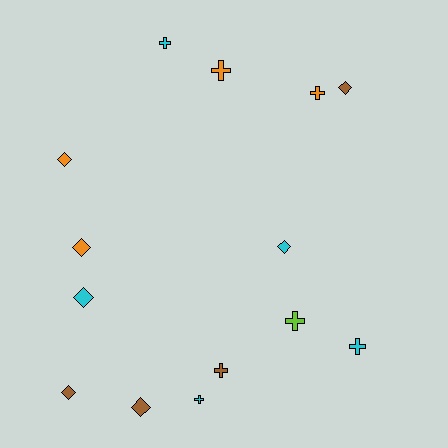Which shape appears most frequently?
Diamond, with 7 objects.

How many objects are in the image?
There are 14 objects.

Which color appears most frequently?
Cyan, with 5 objects.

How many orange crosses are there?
There are 2 orange crosses.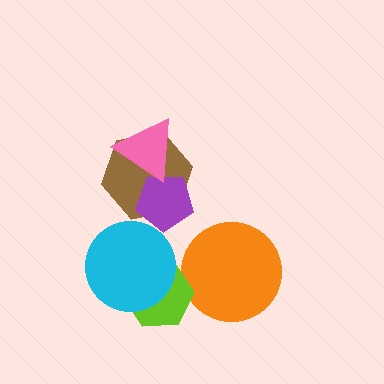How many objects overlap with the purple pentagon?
2 objects overlap with the purple pentagon.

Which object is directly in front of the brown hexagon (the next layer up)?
The purple pentagon is directly in front of the brown hexagon.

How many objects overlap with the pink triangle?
2 objects overlap with the pink triangle.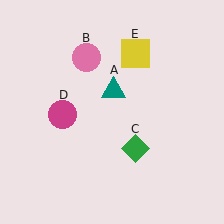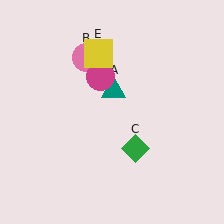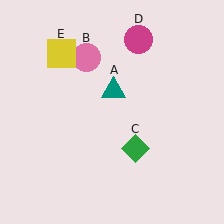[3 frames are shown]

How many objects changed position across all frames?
2 objects changed position: magenta circle (object D), yellow square (object E).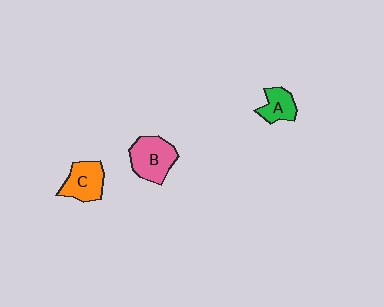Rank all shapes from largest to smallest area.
From largest to smallest: B (pink), C (orange), A (green).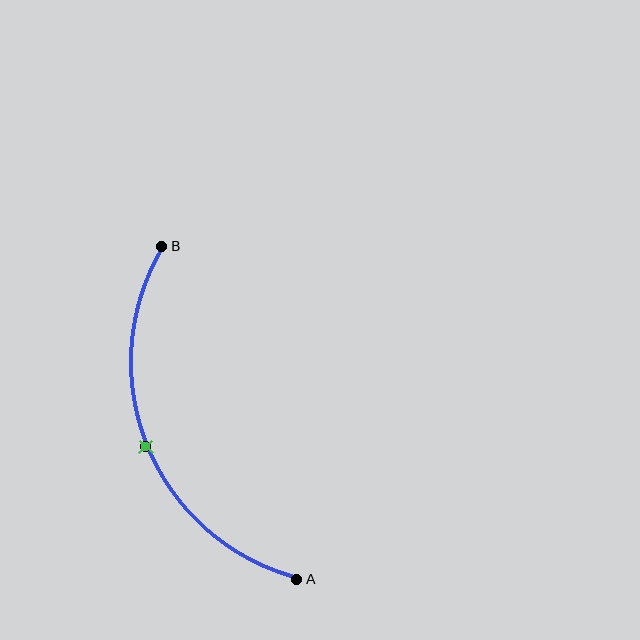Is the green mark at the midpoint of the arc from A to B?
Yes. The green mark lies on the arc at equal arc-length from both A and B — it is the arc midpoint.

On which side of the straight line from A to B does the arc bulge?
The arc bulges to the left of the straight line connecting A and B.